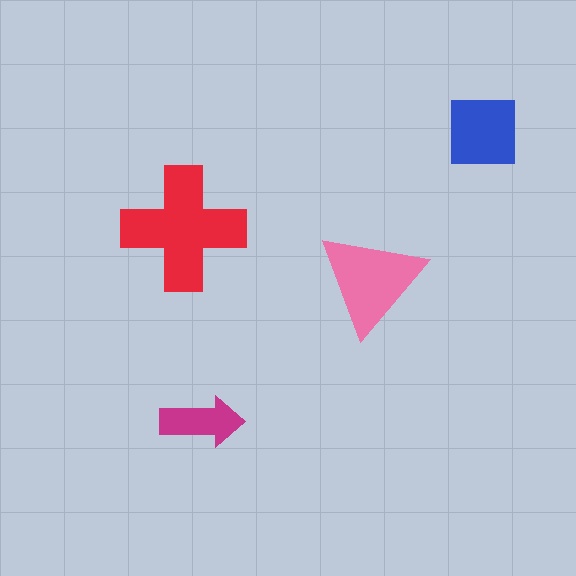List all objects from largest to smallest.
The red cross, the pink triangle, the blue square, the magenta arrow.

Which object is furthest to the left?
The red cross is leftmost.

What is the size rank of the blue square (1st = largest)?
3rd.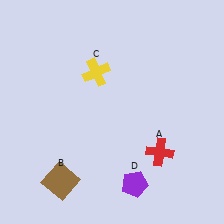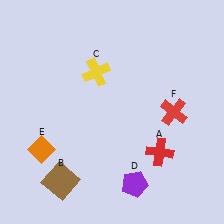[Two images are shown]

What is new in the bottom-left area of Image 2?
An orange diamond (E) was added in the bottom-left area of Image 2.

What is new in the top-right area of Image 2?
A red cross (F) was added in the top-right area of Image 2.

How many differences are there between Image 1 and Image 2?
There are 2 differences between the two images.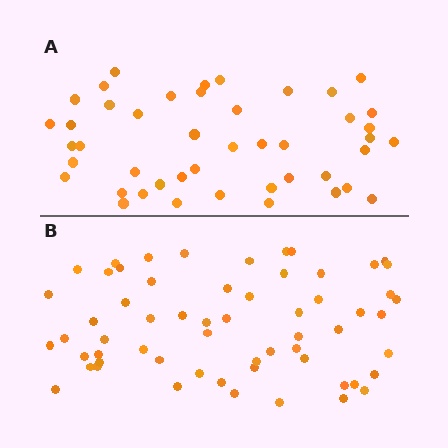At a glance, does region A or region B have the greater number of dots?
Region B (the bottom region) has more dots.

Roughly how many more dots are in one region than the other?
Region B has approximately 15 more dots than region A.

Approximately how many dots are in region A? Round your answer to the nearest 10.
About 40 dots. (The exact count is 45, which rounds to 40.)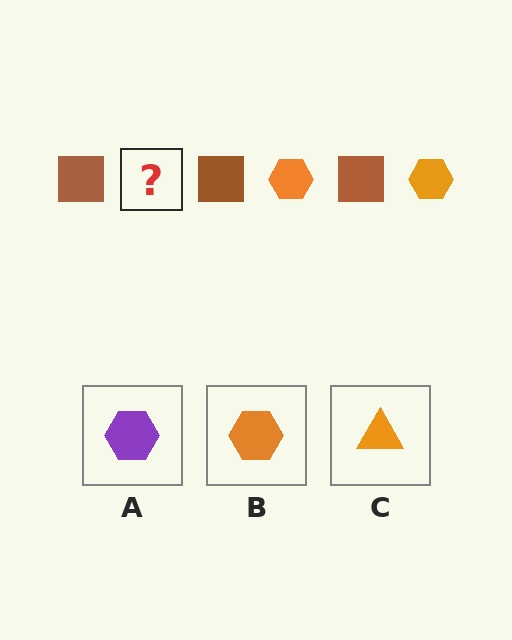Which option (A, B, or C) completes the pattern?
B.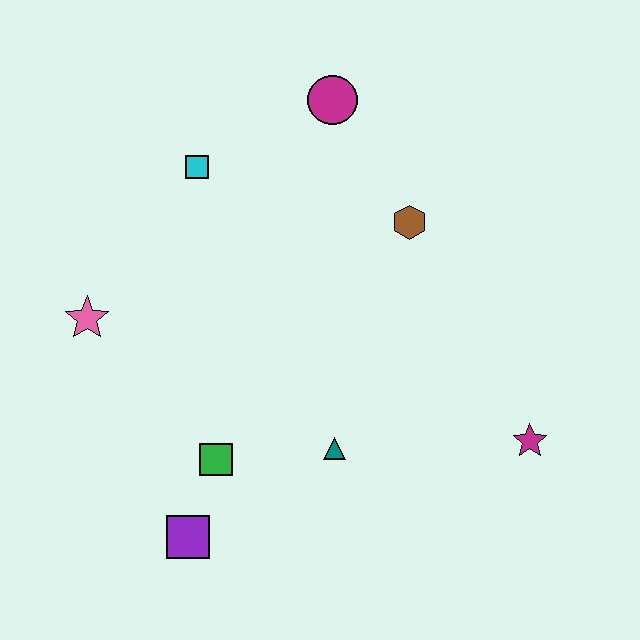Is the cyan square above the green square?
Yes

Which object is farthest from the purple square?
The magenta circle is farthest from the purple square.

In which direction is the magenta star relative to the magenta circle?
The magenta star is below the magenta circle.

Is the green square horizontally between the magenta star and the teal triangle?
No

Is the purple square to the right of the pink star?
Yes